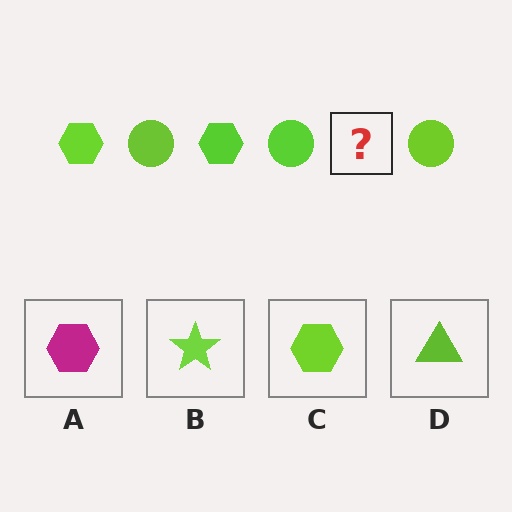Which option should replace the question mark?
Option C.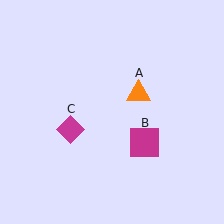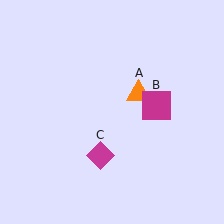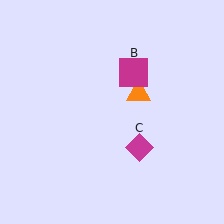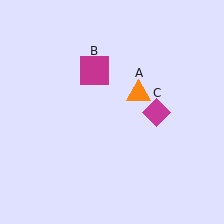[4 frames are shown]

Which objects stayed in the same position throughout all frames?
Orange triangle (object A) remained stationary.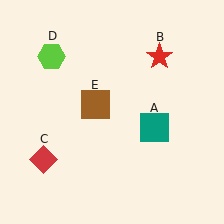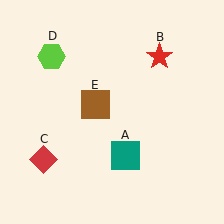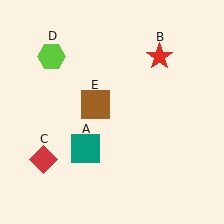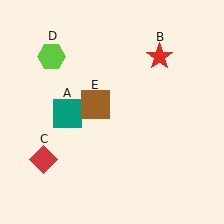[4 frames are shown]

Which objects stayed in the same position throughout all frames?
Red star (object B) and red diamond (object C) and lime hexagon (object D) and brown square (object E) remained stationary.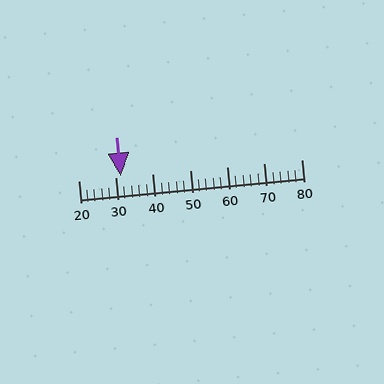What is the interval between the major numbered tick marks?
The major tick marks are spaced 10 units apart.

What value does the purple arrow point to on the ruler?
The purple arrow points to approximately 31.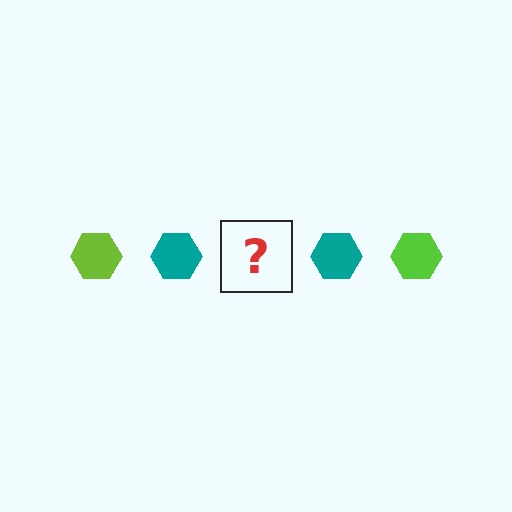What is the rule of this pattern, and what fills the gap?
The rule is that the pattern cycles through lime, teal hexagons. The gap should be filled with a lime hexagon.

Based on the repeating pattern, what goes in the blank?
The blank should be a lime hexagon.